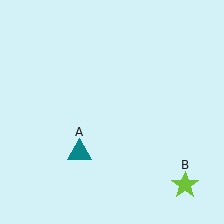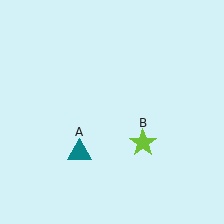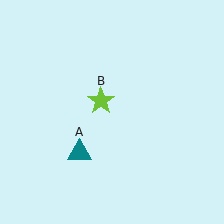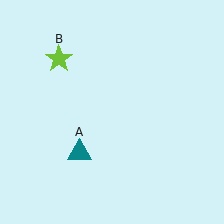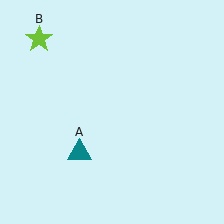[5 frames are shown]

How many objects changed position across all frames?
1 object changed position: lime star (object B).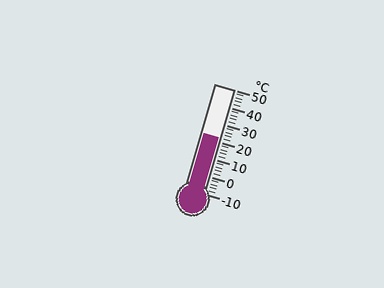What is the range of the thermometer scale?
The thermometer scale ranges from -10°C to 50°C.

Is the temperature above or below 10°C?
The temperature is above 10°C.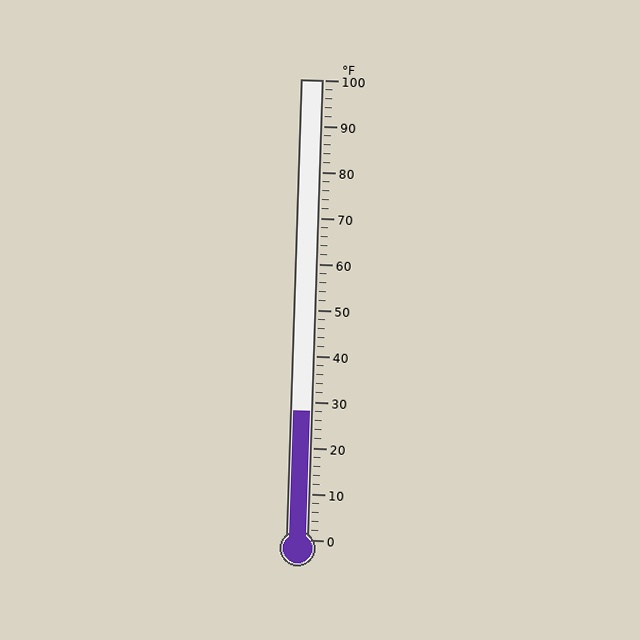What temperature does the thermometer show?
The thermometer shows approximately 28°F.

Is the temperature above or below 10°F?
The temperature is above 10°F.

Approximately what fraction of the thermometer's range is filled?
The thermometer is filled to approximately 30% of its range.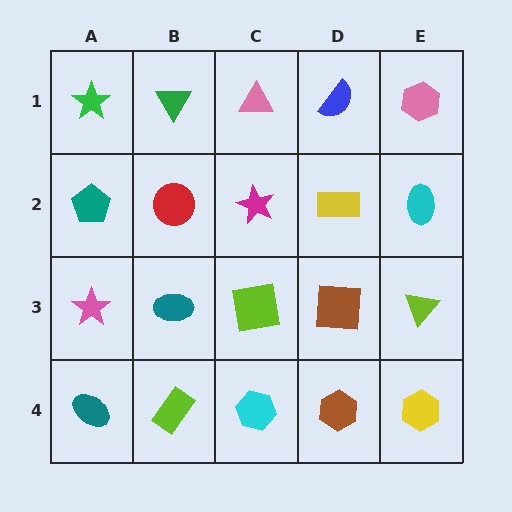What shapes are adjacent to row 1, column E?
A cyan ellipse (row 2, column E), a blue semicircle (row 1, column D).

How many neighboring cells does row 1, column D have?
3.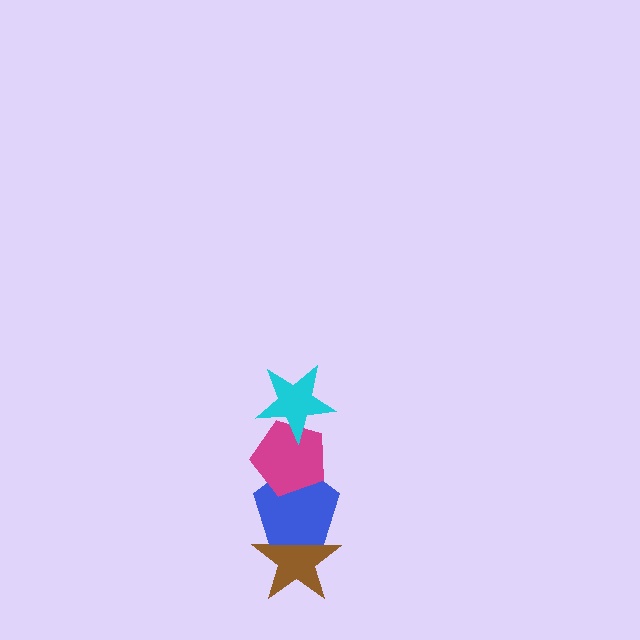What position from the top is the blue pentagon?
The blue pentagon is 3rd from the top.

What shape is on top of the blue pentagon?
The magenta pentagon is on top of the blue pentagon.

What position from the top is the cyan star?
The cyan star is 1st from the top.